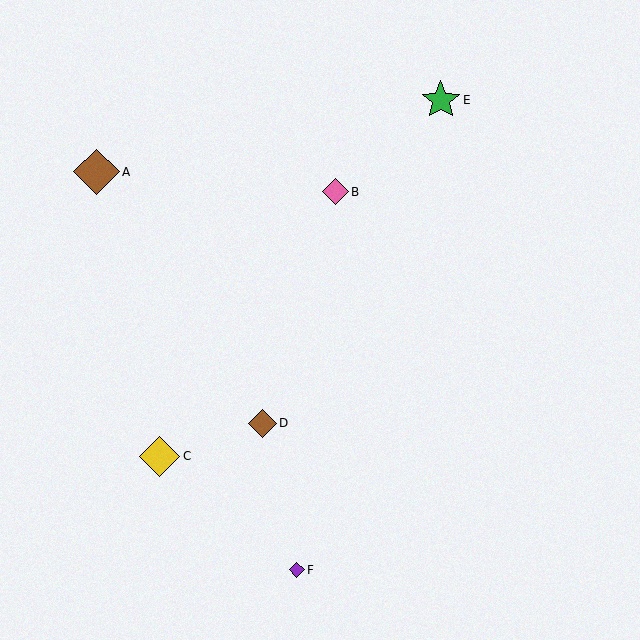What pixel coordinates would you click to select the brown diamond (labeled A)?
Click at (96, 172) to select the brown diamond A.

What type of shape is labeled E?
Shape E is a green star.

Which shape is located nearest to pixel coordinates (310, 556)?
The purple diamond (labeled F) at (297, 570) is nearest to that location.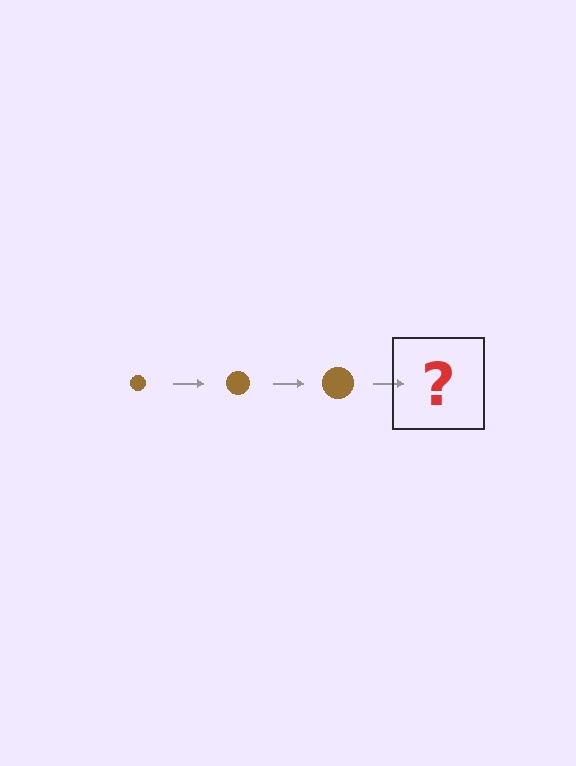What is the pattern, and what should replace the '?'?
The pattern is that the circle gets progressively larger each step. The '?' should be a brown circle, larger than the previous one.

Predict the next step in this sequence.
The next step is a brown circle, larger than the previous one.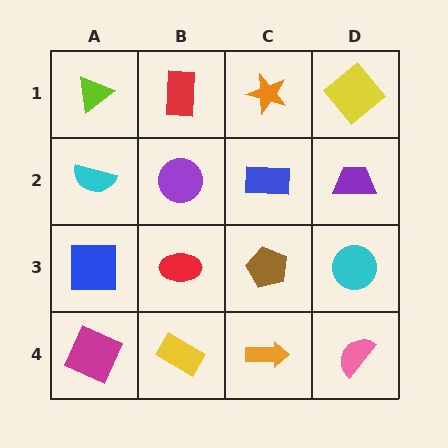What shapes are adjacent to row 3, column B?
A purple circle (row 2, column B), a yellow rectangle (row 4, column B), a blue square (row 3, column A), a brown pentagon (row 3, column C).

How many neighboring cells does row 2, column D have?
3.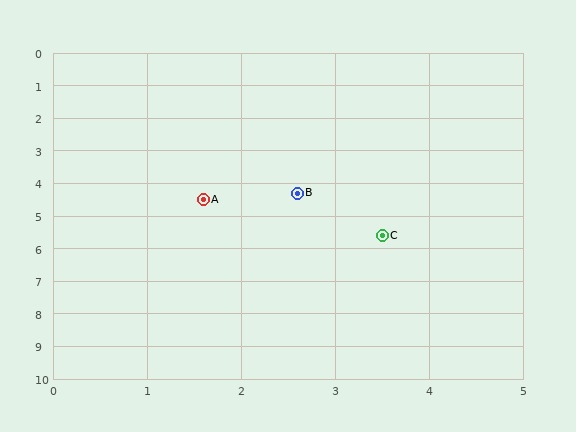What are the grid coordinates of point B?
Point B is at approximately (2.6, 4.3).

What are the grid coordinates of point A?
Point A is at approximately (1.6, 4.5).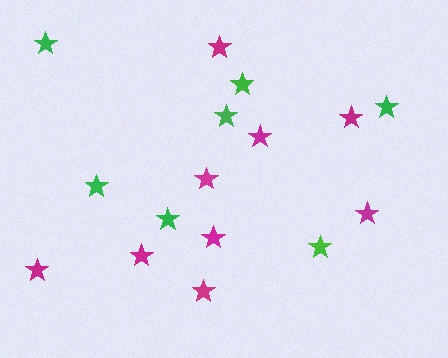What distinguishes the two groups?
There are 2 groups: one group of green stars (7) and one group of magenta stars (9).